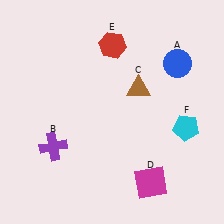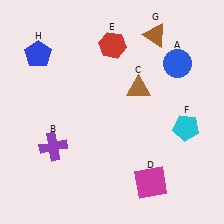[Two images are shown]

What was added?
A brown triangle (G), a blue pentagon (H) were added in Image 2.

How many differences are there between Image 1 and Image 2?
There are 2 differences between the two images.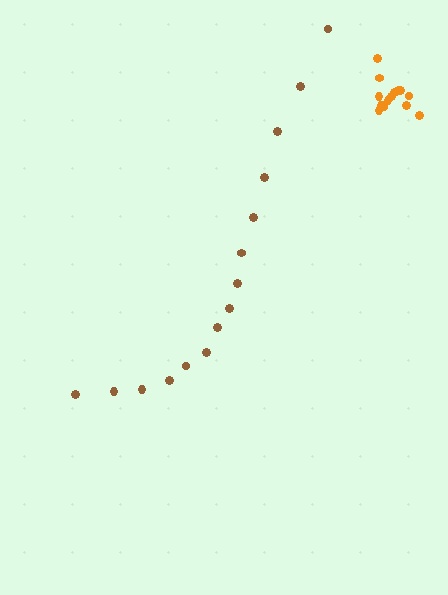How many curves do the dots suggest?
There are 2 distinct paths.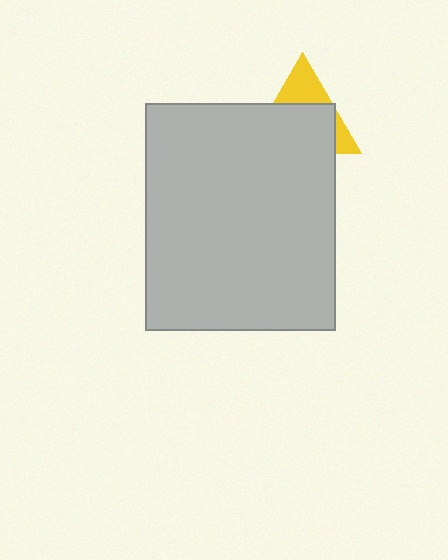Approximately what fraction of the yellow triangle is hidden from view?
Roughly 64% of the yellow triangle is hidden behind the light gray rectangle.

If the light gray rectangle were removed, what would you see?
You would see the complete yellow triangle.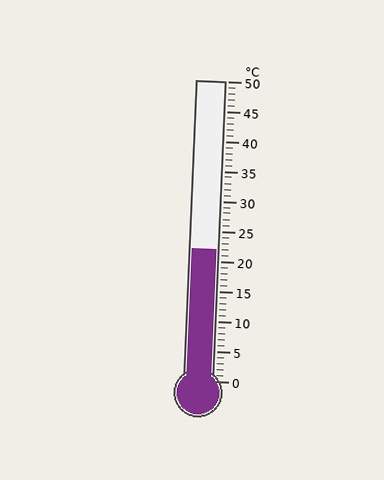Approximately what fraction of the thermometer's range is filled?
The thermometer is filled to approximately 45% of its range.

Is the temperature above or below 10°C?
The temperature is above 10°C.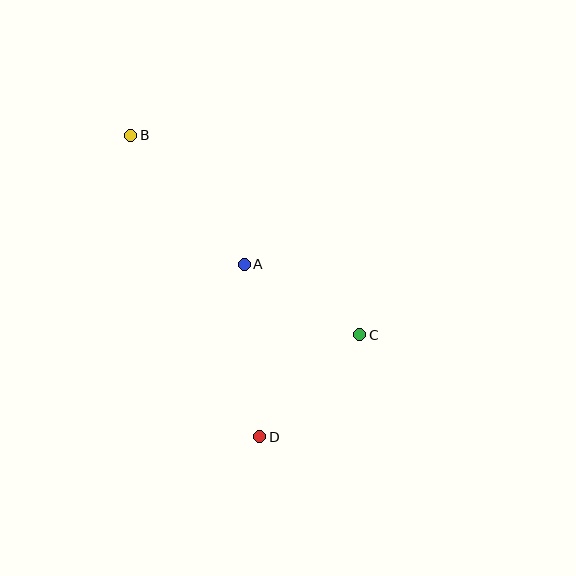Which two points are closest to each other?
Points A and C are closest to each other.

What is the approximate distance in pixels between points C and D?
The distance between C and D is approximately 143 pixels.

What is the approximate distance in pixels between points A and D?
The distance between A and D is approximately 173 pixels.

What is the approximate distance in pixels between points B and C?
The distance between B and C is approximately 303 pixels.